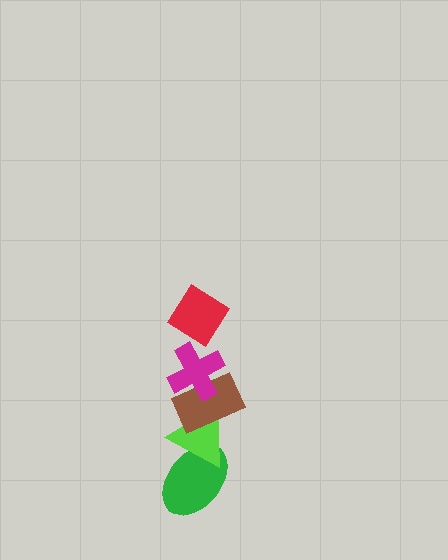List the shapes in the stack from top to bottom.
From top to bottom: the red diamond, the magenta cross, the brown rectangle, the lime triangle, the green ellipse.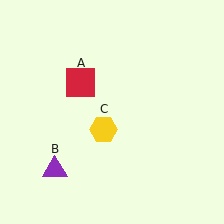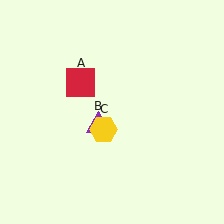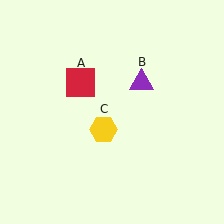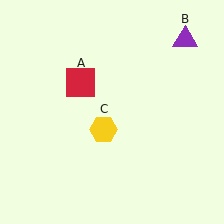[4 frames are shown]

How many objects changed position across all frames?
1 object changed position: purple triangle (object B).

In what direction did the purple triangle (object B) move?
The purple triangle (object B) moved up and to the right.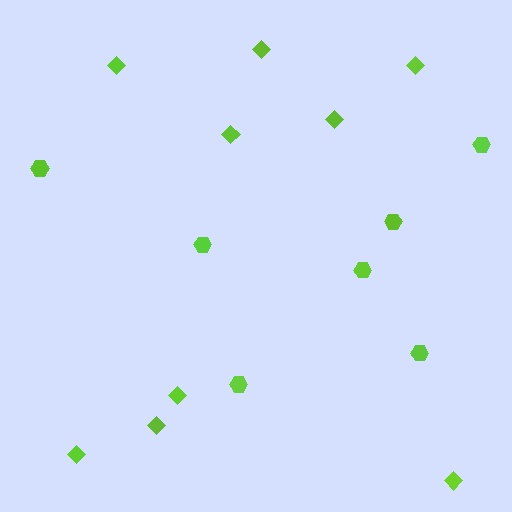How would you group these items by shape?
There are 2 groups: one group of diamonds (9) and one group of hexagons (7).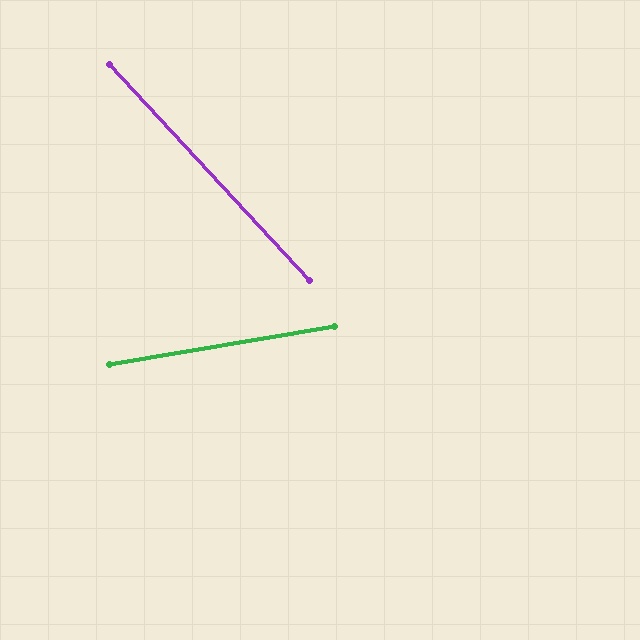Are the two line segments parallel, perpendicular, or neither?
Neither parallel nor perpendicular — they differ by about 57°.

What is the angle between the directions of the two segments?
Approximately 57 degrees.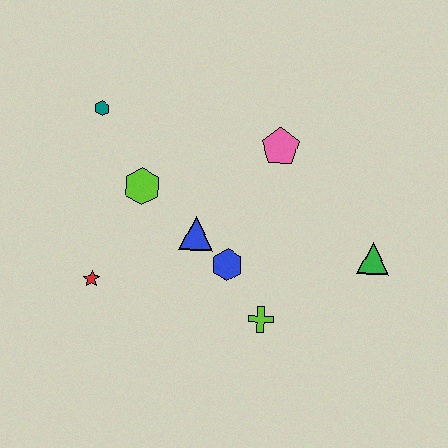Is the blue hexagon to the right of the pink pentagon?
No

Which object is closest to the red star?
The lime hexagon is closest to the red star.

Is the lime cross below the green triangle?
Yes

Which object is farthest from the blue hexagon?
The teal hexagon is farthest from the blue hexagon.